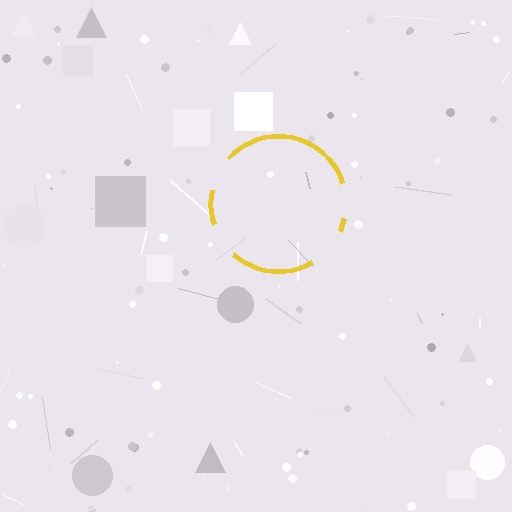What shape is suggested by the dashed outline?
The dashed outline suggests a circle.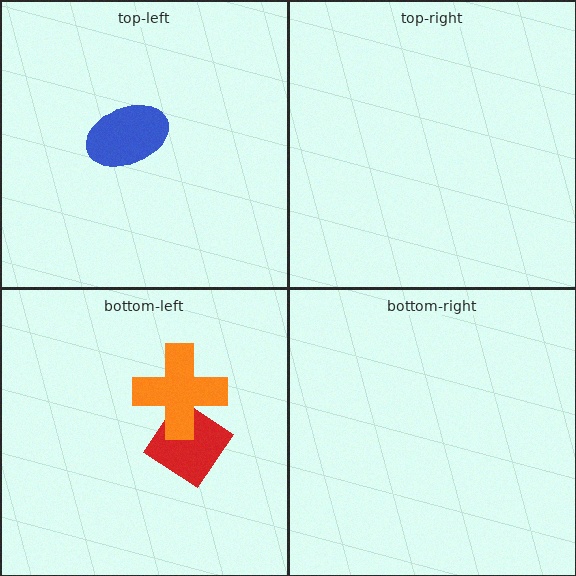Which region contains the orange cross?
The bottom-left region.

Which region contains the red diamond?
The bottom-left region.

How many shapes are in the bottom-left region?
2.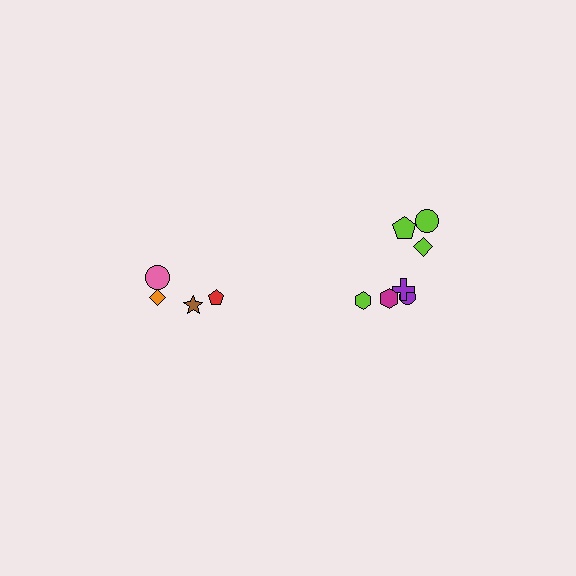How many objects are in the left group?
There are 4 objects.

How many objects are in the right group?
There are 7 objects.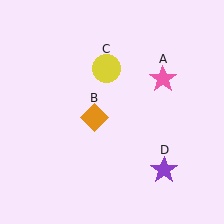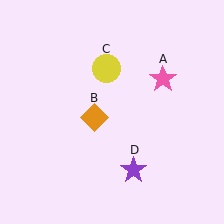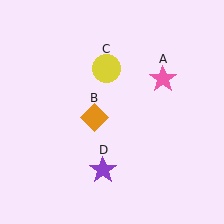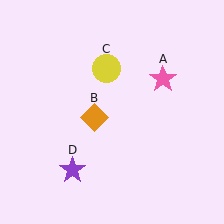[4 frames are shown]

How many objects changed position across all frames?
1 object changed position: purple star (object D).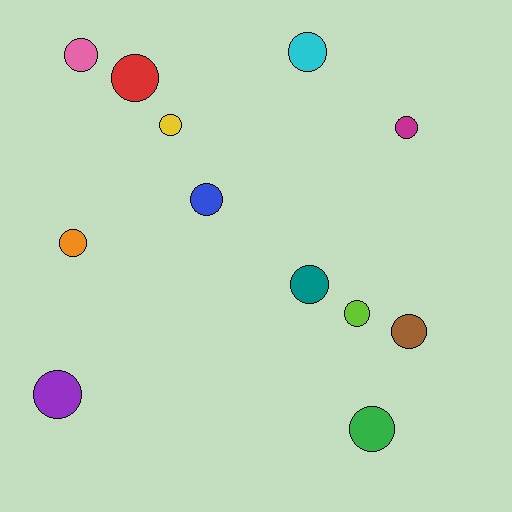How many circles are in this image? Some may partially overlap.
There are 12 circles.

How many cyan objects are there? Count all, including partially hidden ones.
There is 1 cyan object.